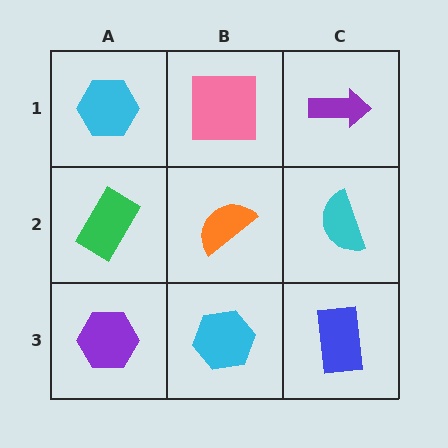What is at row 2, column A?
A green rectangle.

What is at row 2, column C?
A cyan semicircle.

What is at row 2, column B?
An orange semicircle.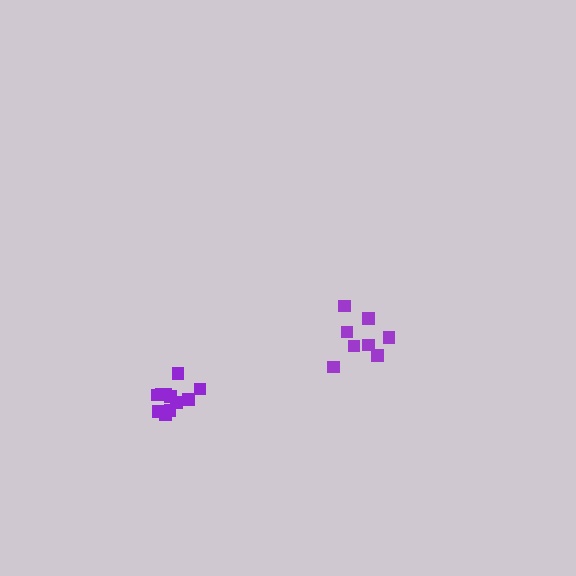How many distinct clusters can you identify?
There are 2 distinct clusters.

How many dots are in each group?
Group 1: 8 dots, Group 2: 11 dots (19 total).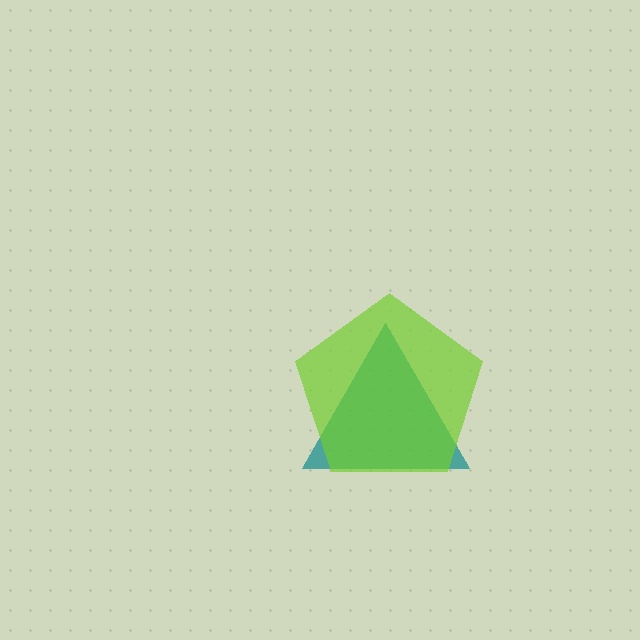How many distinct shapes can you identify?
There are 2 distinct shapes: a teal triangle, a lime pentagon.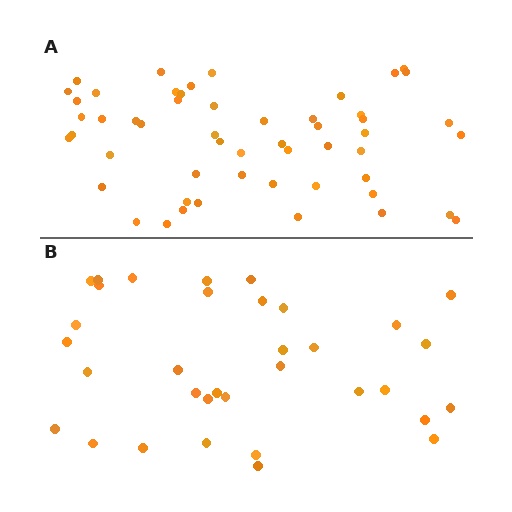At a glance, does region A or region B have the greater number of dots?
Region A (the top region) has more dots.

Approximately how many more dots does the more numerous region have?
Region A has approximately 20 more dots than region B.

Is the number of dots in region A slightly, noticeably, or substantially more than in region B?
Region A has substantially more. The ratio is roughly 1.6 to 1.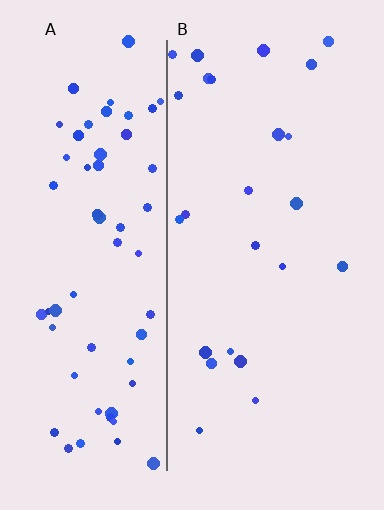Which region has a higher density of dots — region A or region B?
A (the left).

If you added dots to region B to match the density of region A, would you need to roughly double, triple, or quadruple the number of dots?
Approximately triple.